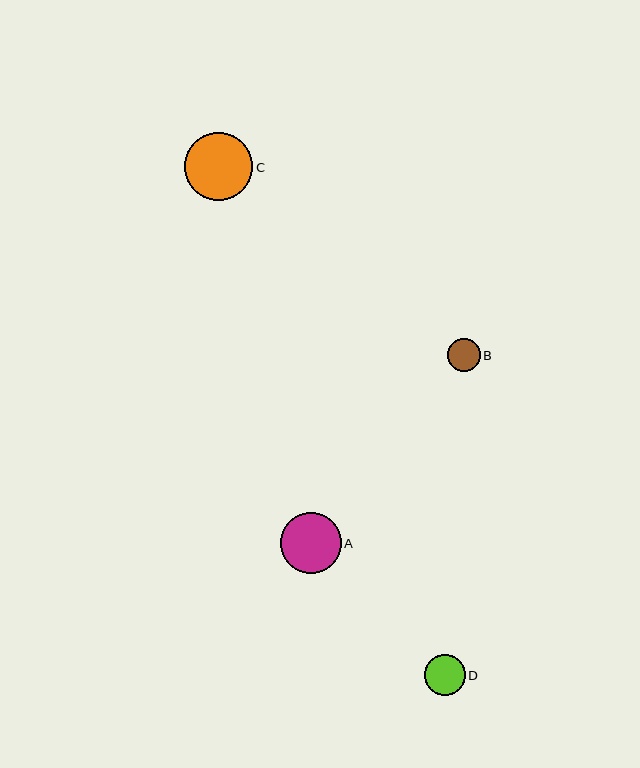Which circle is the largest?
Circle C is the largest with a size of approximately 69 pixels.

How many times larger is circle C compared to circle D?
Circle C is approximately 1.7 times the size of circle D.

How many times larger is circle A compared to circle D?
Circle A is approximately 1.5 times the size of circle D.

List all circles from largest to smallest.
From largest to smallest: C, A, D, B.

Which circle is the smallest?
Circle B is the smallest with a size of approximately 33 pixels.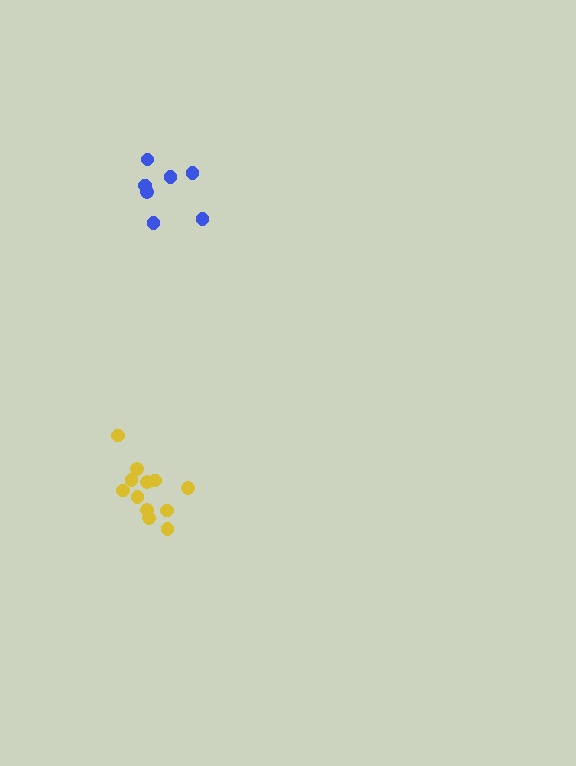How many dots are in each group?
Group 1: 12 dots, Group 2: 7 dots (19 total).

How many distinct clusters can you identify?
There are 2 distinct clusters.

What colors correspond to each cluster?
The clusters are colored: yellow, blue.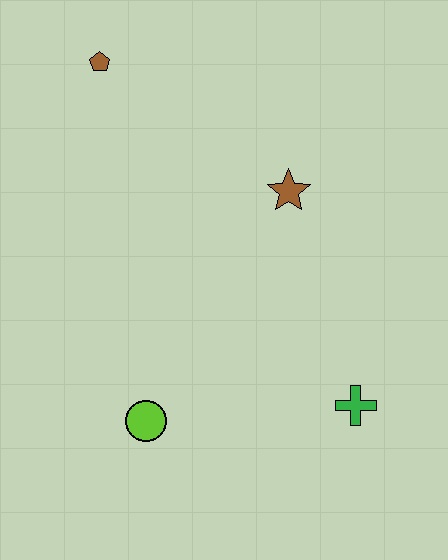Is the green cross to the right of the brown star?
Yes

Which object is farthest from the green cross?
The brown pentagon is farthest from the green cross.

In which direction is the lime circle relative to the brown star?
The lime circle is below the brown star.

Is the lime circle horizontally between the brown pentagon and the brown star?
Yes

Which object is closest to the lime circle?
The green cross is closest to the lime circle.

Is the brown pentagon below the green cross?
No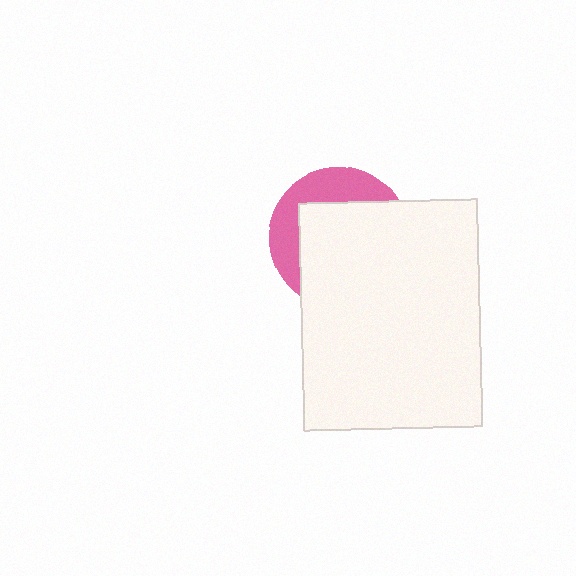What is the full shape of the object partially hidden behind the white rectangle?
The partially hidden object is a pink circle.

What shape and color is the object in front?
The object in front is a white rectangle.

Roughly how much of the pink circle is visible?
A small part of it is visible (roughly 33%).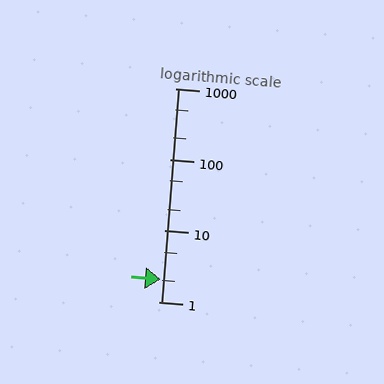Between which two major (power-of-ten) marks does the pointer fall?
The pointer is between 1 and 10.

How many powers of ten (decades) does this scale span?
The scale spans 3 decades, from 1 to 1000.